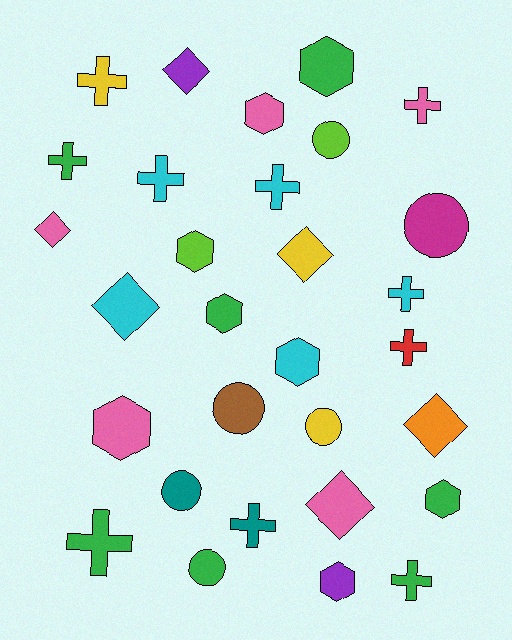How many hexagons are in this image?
There are 8 hexagons.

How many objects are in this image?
There are 30 objects.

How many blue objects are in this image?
There are no blue objects.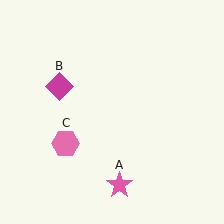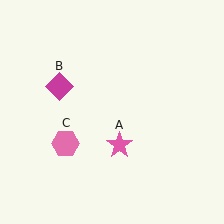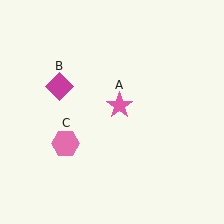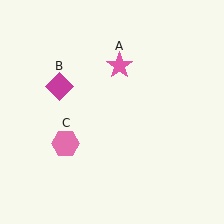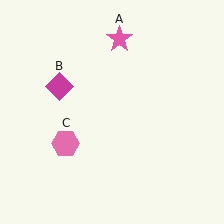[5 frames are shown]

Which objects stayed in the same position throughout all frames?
Magenta diamond (object B) and pink hexagon (object C) remained stationary.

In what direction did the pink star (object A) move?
The pink star (object A) moved up.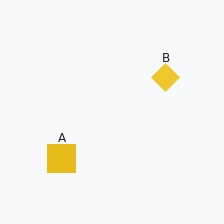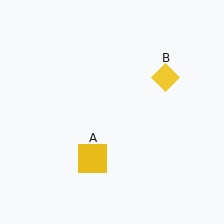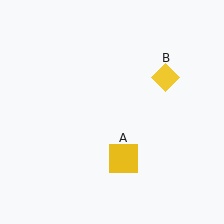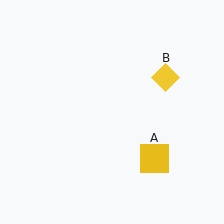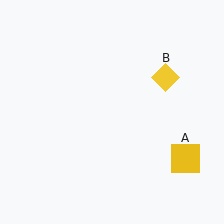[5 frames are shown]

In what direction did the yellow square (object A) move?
The yellow square (object A) moved right.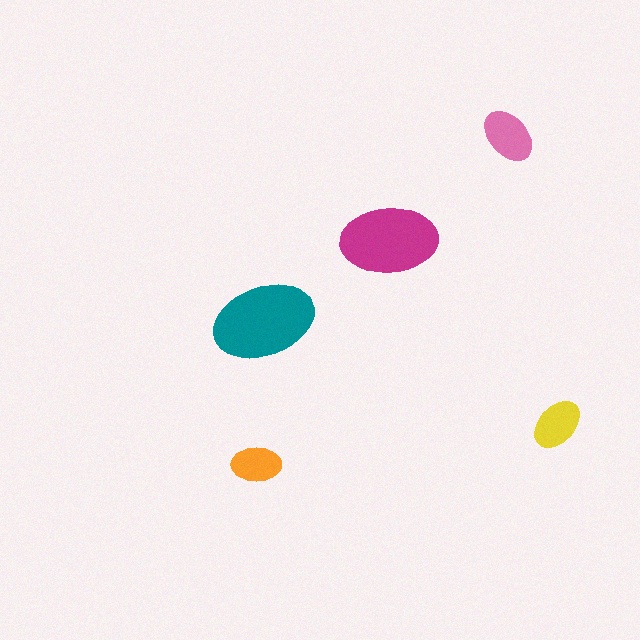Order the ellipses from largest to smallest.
the teal one, the magenta one, the pink one, the yellow one, the orange one.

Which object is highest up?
The pink ellipse is topmost.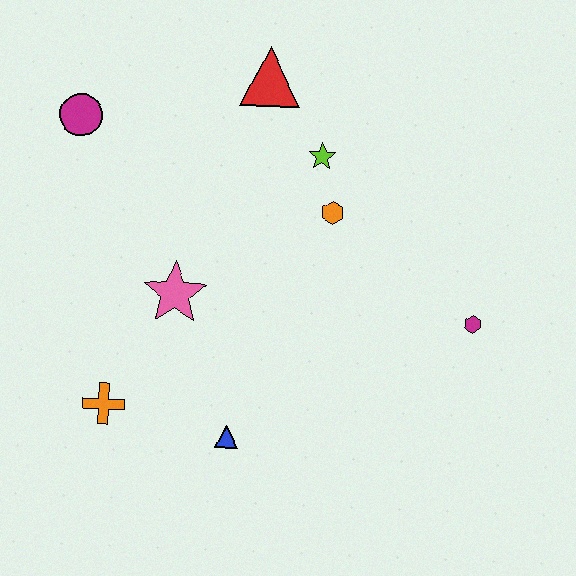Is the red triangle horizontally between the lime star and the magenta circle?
Yes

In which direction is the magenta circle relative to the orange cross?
The magenta circle is above the orange cross.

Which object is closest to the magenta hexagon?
The orange hexagon is closest to the magenta hexagon.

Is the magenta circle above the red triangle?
No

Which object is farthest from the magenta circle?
The magenta hexagon is farthest from the magenta circle.